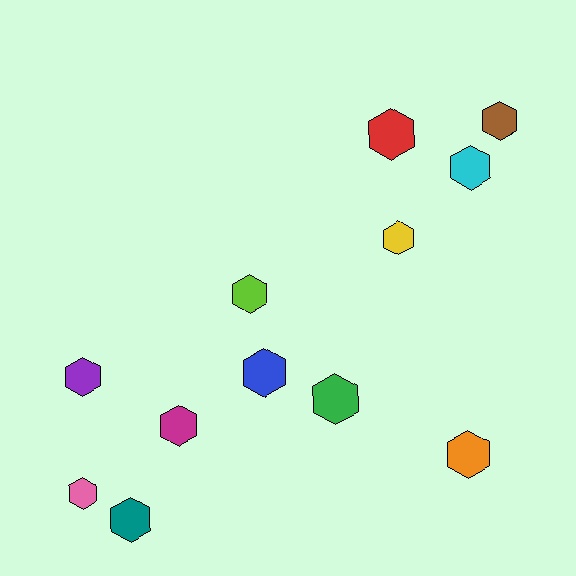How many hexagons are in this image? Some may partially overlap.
There are 12 hexagons.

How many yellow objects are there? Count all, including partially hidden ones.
There is 1 yellow object.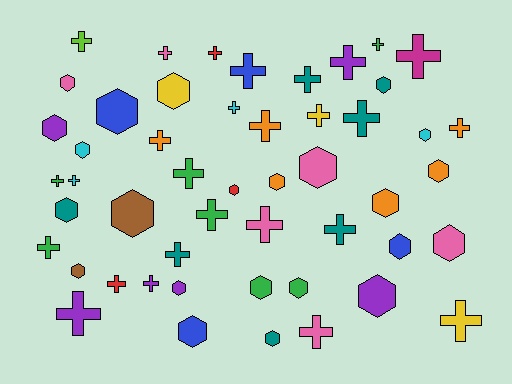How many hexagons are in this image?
There are 23 hexagons.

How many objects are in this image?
There are 50 objects.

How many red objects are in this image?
There are 3 red objects.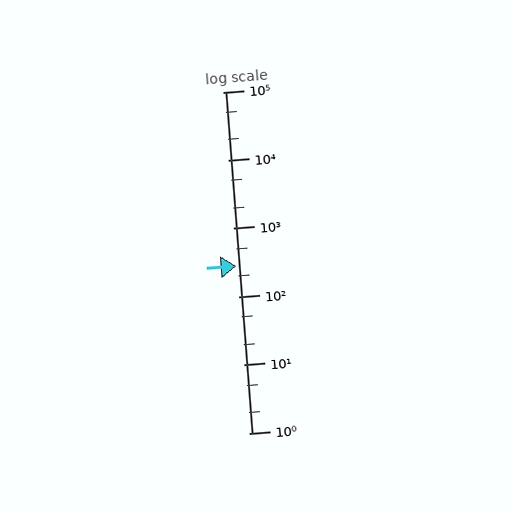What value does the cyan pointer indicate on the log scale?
The pointer indicates approximately 280.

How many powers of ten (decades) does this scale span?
The scale spans 5 decades, from 1 to 100000.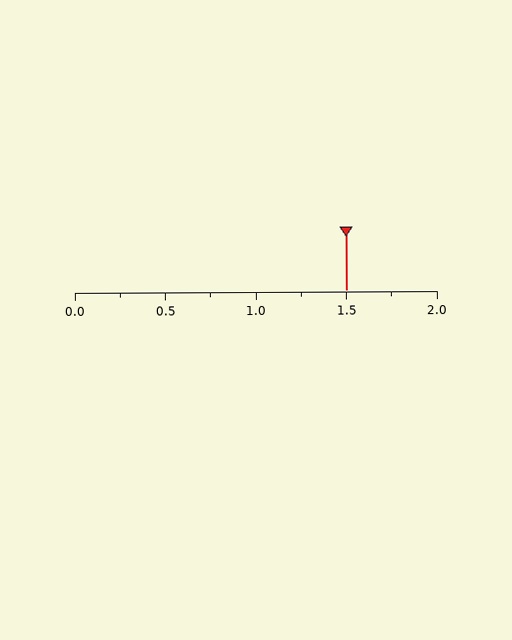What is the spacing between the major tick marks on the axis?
The major ticks are spaced 0.5 apart.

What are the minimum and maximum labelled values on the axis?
The axis runs from 0.0 to 2.0.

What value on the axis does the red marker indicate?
The marker indicates approximately 1.5.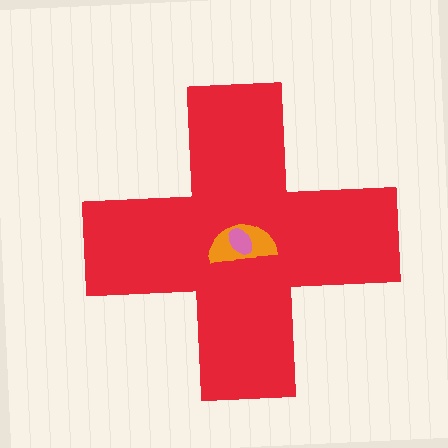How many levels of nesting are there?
3.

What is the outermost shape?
The red cross.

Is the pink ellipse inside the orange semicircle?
Yes.